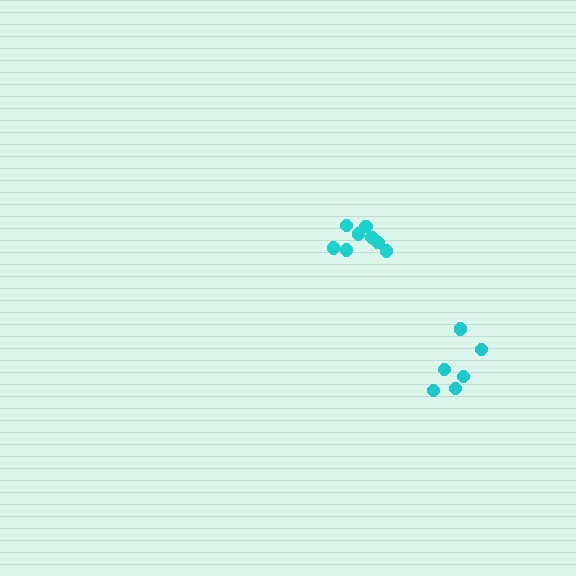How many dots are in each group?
Group 1: 8 dots, Group 2: 6 dots (14 total).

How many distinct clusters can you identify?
There are 2 distinct clusters.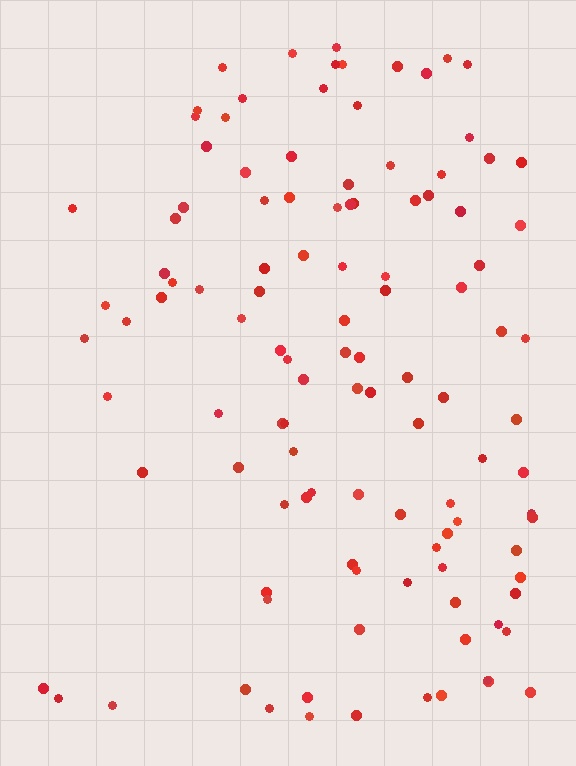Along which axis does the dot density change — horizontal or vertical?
Horizontal.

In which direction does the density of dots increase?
From left to right, with the right side densest.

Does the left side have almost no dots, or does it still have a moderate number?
Still a moderate number, just noticeably fewer than the right.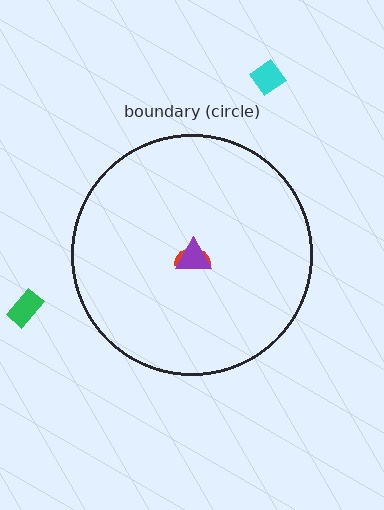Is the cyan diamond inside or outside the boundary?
Outside.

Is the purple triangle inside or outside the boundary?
Inside.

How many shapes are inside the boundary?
2 inside, 2 outside.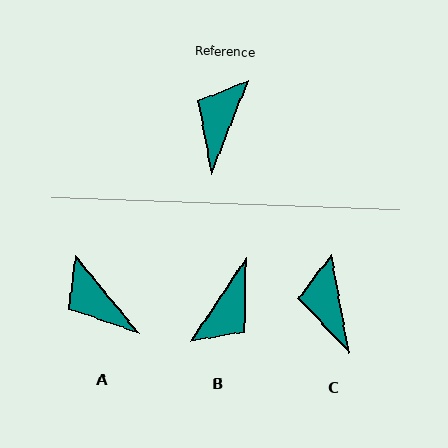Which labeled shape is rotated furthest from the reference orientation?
B, about 168 degrees away.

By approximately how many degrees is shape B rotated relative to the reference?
Approximately 168 degrees counter-clockwise.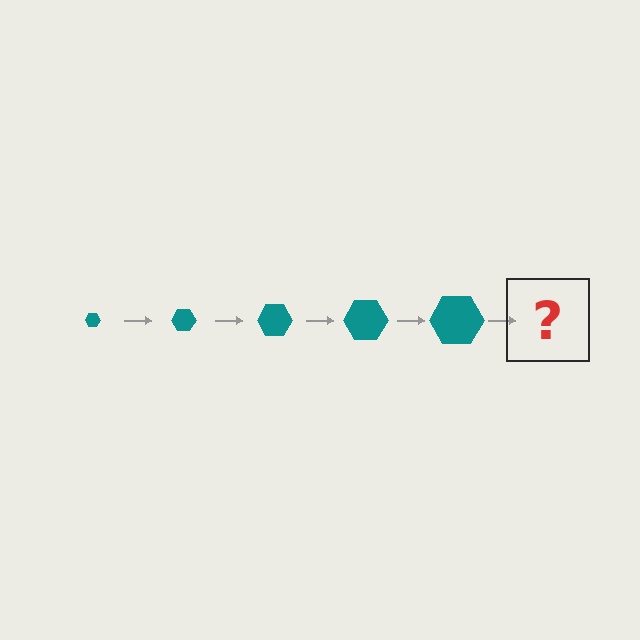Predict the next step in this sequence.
The next step is a teal hexagon, larger than the previous one.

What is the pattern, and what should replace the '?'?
The pattern is that the hexagon gets progressively larger each step. The '?' should be a teal hexagon, larger than the previous one.